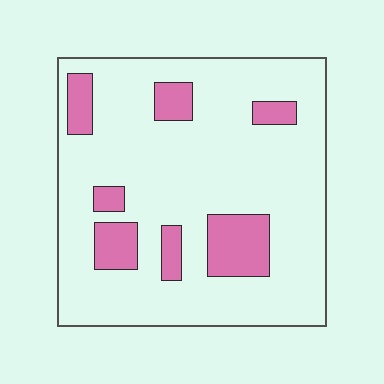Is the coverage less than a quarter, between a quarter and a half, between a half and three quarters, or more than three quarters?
Less than a quarter.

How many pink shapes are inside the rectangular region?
7.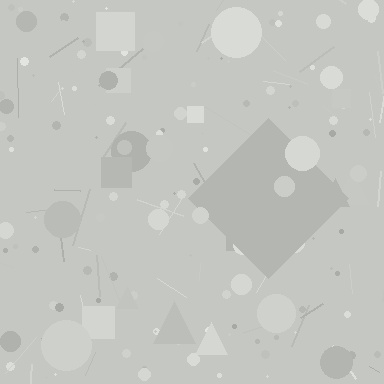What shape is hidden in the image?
A diamond is hidden in the image.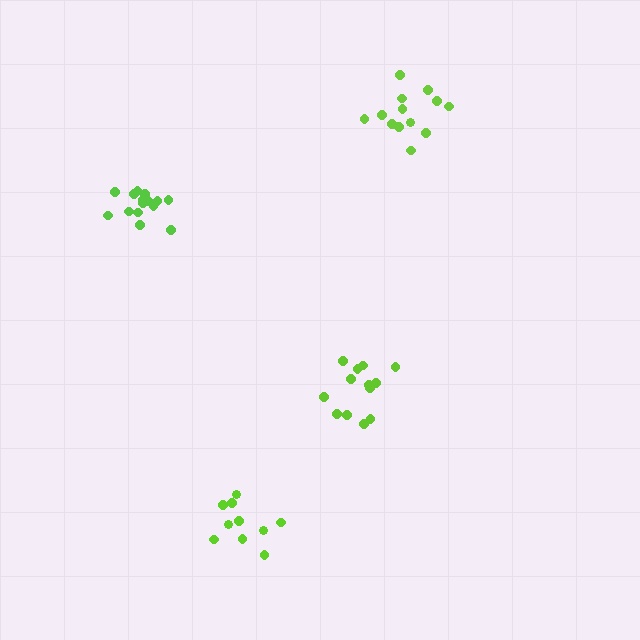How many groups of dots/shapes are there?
There are 4 groups.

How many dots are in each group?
Group 1: 15 dots, Group 2: 13 dots, Group 3: 13 dots, Group 4: 10 dots (51 total).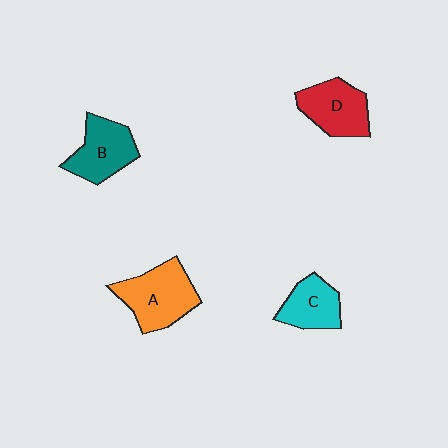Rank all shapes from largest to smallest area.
From largest to smallest: A (orange), D (red), B (teal), C (cyan).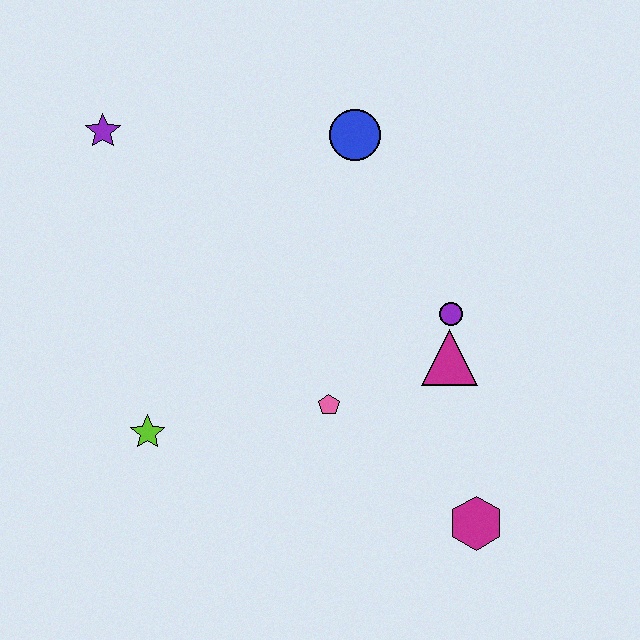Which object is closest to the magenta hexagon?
The magenta triangle is closest to the magenta hexagon.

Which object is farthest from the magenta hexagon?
The purple star is farthest from the magenta hexagon.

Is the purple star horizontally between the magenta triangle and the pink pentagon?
No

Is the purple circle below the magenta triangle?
No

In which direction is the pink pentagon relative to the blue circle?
The pink pentagon is below the blue circle.